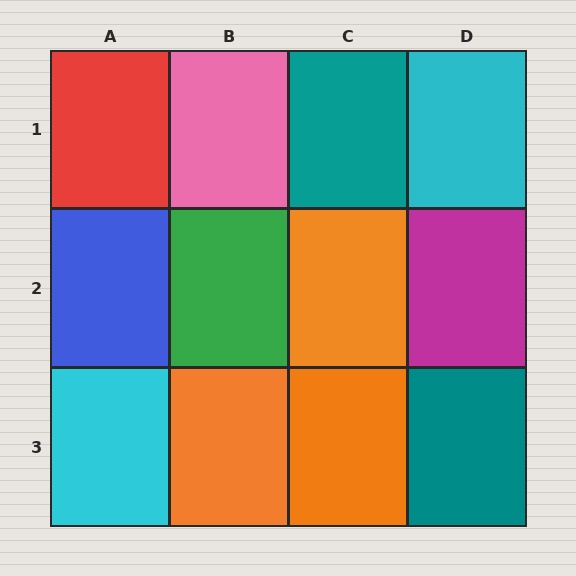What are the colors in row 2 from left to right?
Blue, green, orange, magenta.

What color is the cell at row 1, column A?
Red.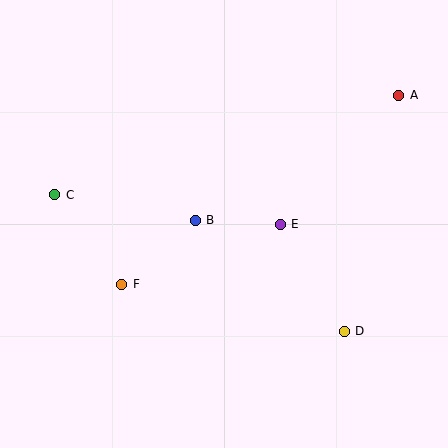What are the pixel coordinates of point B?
Point B is at (195, 220).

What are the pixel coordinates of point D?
Point D is at (344, 331).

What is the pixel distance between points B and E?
The distance between B and E is 85 pixels.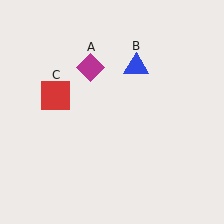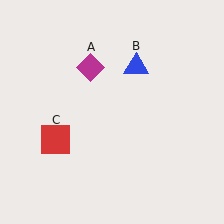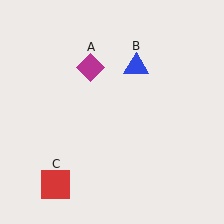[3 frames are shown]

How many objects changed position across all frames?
1 object changed position: red square (object C).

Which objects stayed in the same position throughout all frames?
Magenta diamond (object A) and blue triangle (object B) remained stationary.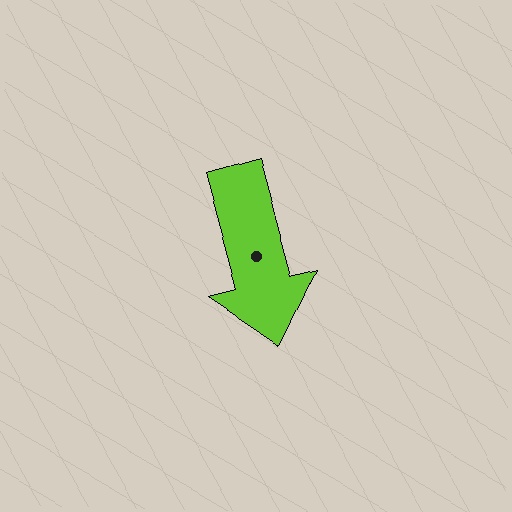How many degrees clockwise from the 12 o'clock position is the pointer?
Approximately 165 degrees.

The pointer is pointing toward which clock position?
Roughly 5 o'clock.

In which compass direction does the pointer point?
South.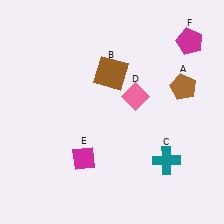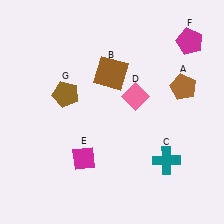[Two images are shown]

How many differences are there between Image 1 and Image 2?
There is 1 difference between the two images.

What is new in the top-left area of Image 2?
A brown pentagon (G) was added in the top-left area of Image 2.